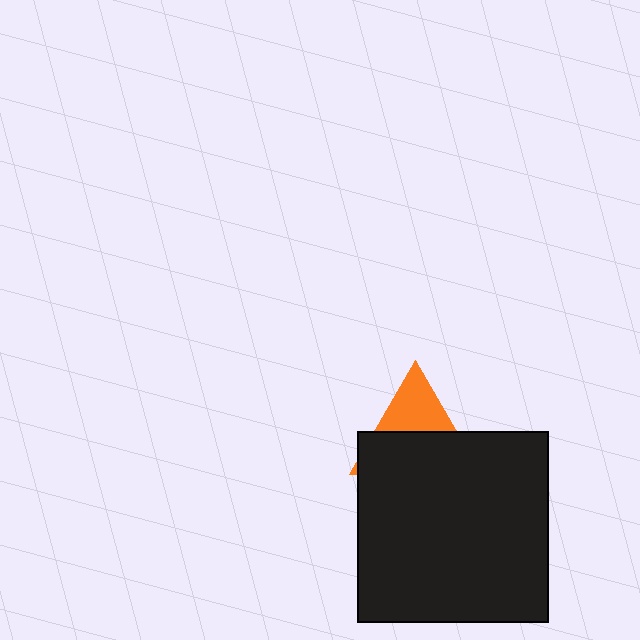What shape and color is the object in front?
The object in front is a black square.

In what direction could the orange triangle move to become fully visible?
The orange triangle could move up. That would shift it out from behind the black square entirely.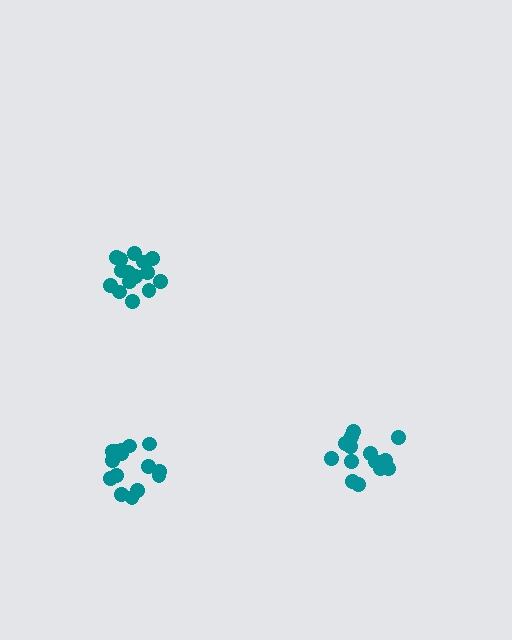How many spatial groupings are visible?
There are 3 spatial groupings.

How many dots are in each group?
Group 1: 16 dots, Group 2: 14 dots, Group 3: 15 dots (45 total).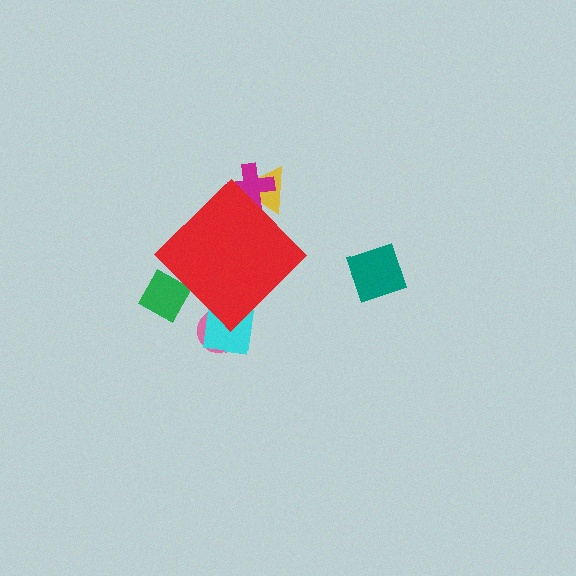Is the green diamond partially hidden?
Yes, the green diamond is partially hidden behind the red diamond.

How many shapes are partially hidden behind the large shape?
5 shapes are partially hidden.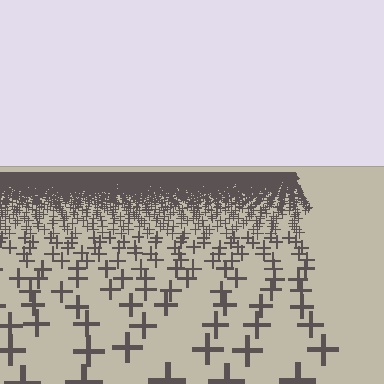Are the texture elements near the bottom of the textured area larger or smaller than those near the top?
Larger. Near the bottom, elements are closer to the viewer and appear at a bigger on-screen size.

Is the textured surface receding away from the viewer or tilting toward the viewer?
The surface is receding away from the viewer. Texture elements get smaller and denser toward the top.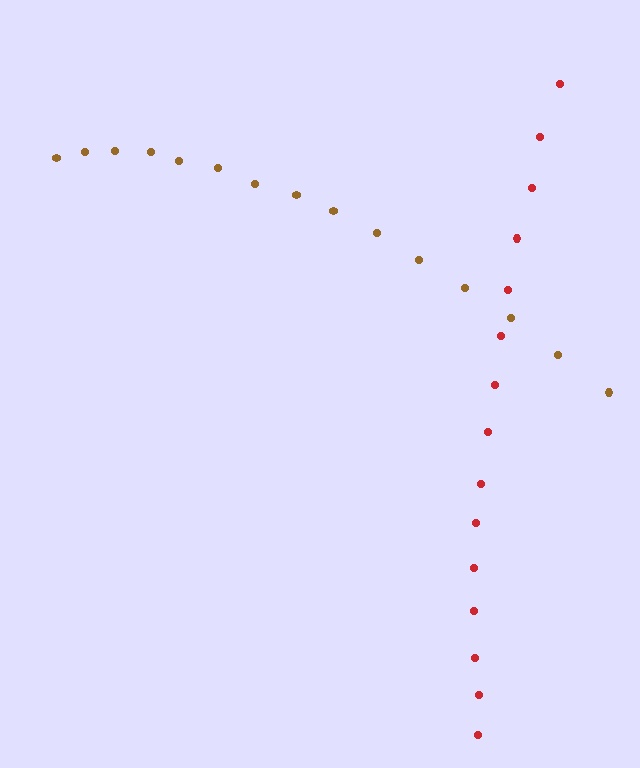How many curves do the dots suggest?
There are 2 distinct paths.